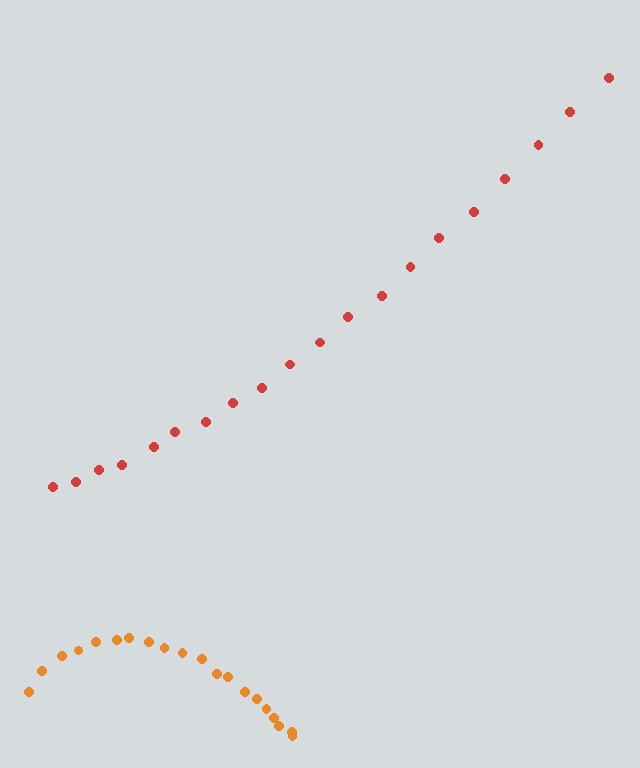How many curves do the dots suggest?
There are 2 distinct paths.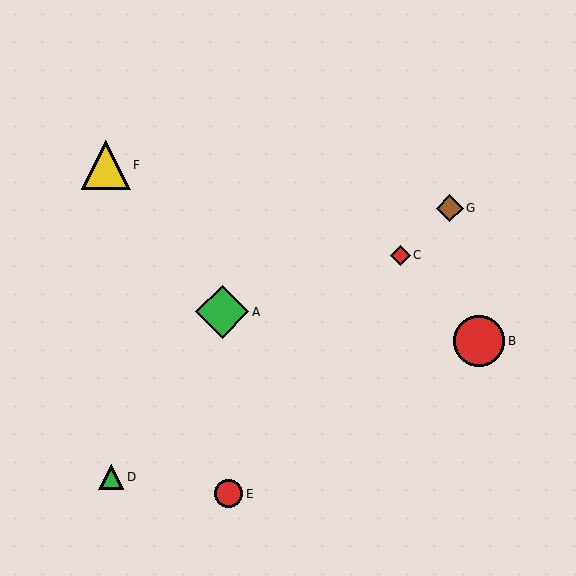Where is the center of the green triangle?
The center of the green triangle is at (111, 477).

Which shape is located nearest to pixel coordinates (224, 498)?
The red circle (labeled E) at (228, 494) is nearest to that location.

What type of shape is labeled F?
Shape F is a yellow triangle.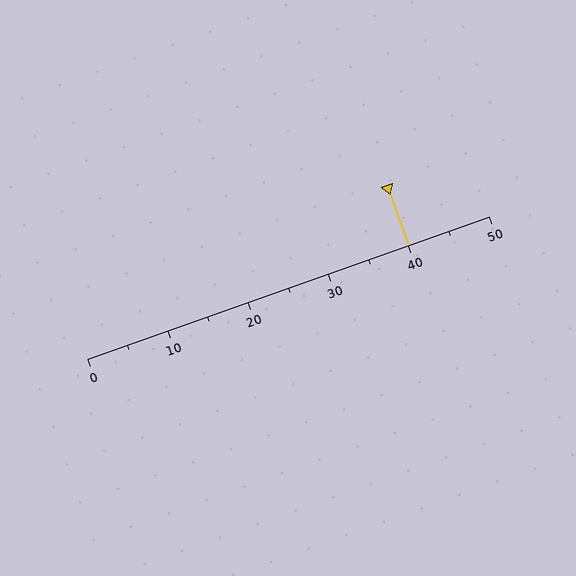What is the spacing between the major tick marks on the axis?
The major ticks are spaced 10 apart.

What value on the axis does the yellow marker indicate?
The marker indicates approximately 40.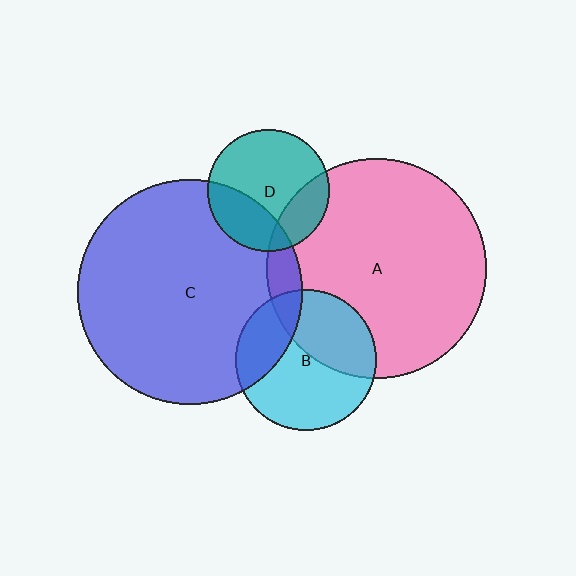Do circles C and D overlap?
Yes.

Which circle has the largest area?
Circle C (blue).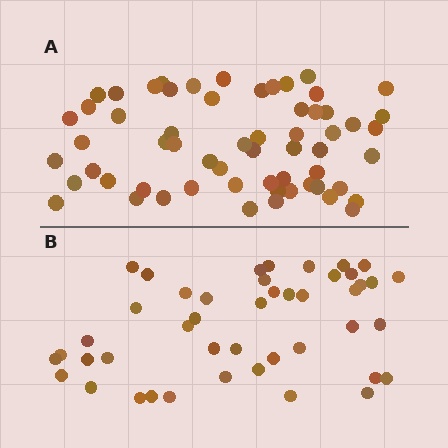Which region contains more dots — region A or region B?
Region A (the top region) has more dots.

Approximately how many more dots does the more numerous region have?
Region A has approximately 15 more dots than region B.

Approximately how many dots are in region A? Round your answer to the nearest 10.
About 60 dots.